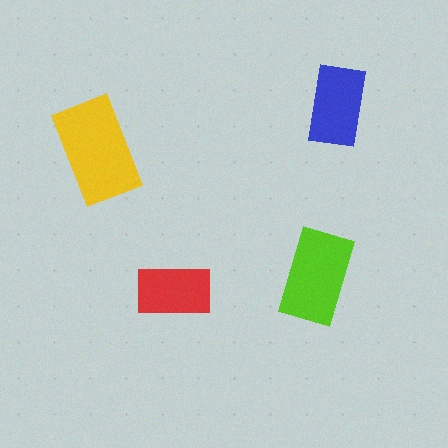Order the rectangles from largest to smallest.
the yellow one, the lime one, the blue one, the red one.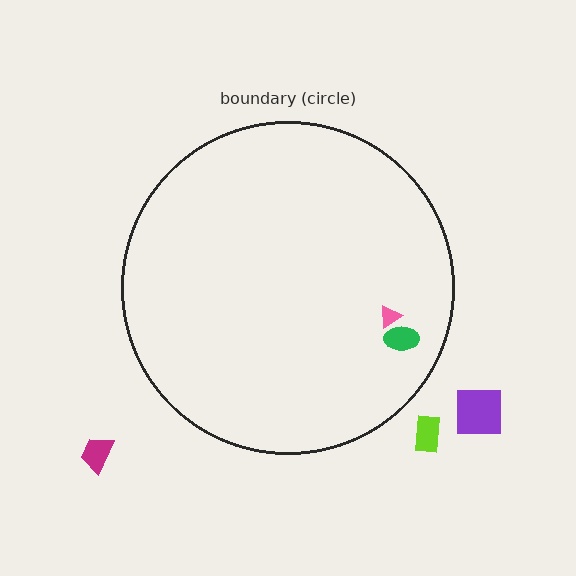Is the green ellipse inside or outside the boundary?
Inside.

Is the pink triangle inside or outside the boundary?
Inside.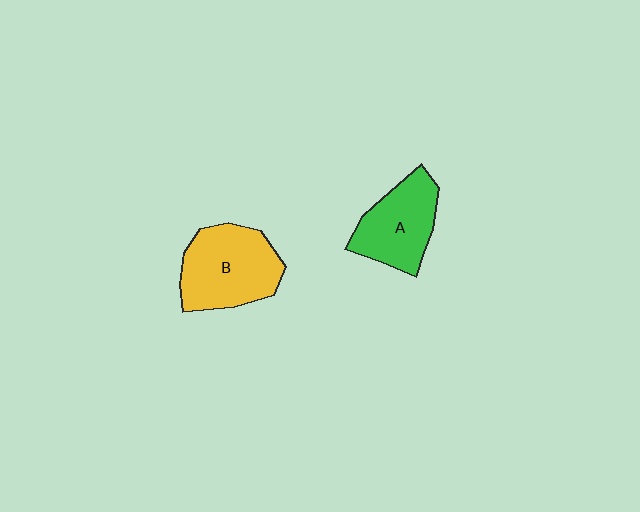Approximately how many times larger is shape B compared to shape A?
Approximately 1.2 times.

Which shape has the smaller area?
Shape A (green).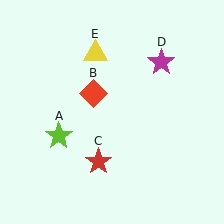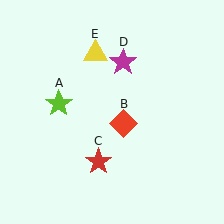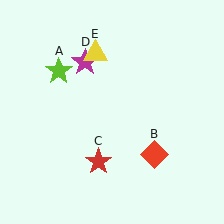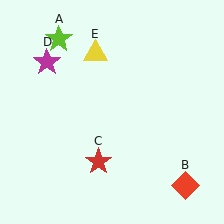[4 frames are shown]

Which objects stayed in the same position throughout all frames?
Red star (object C) and yellow triangle (object E) remained stationary.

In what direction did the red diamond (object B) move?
The red diamond (object B) moved down and to the right.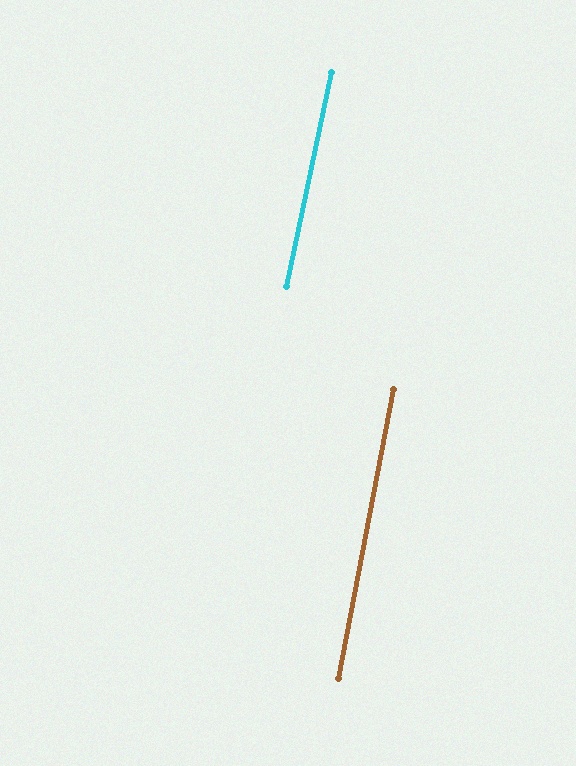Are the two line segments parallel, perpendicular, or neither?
Parallel — their directions differ by only 1.1°.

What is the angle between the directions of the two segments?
Approximately 1 degree.